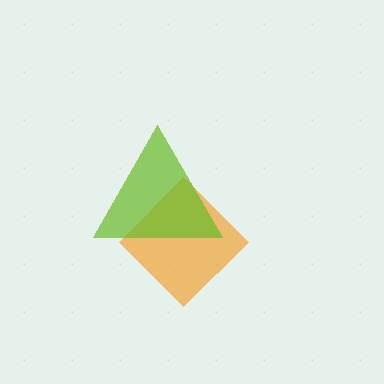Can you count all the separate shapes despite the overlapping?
Yes, there are 2 separate shapes.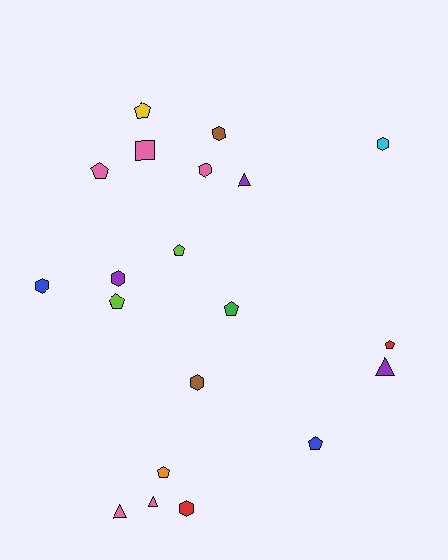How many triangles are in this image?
There are 4 triangles.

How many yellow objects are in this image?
There is 1 yellow object.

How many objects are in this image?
There are 20 objects.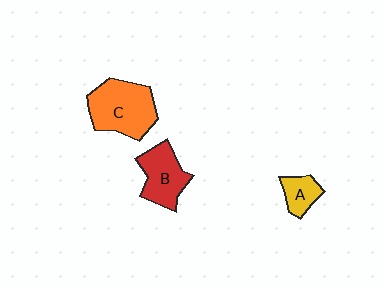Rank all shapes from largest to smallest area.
From largest to smallest: C (orange), B (red), A (yellow).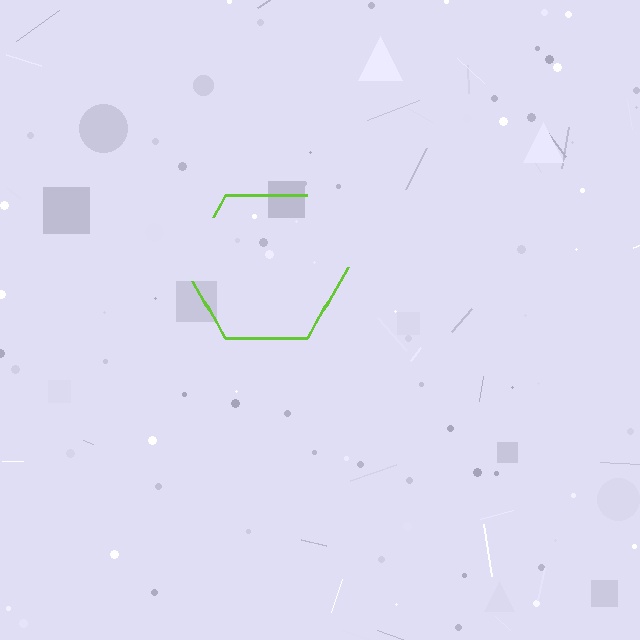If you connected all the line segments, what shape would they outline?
They would outline a hexagon.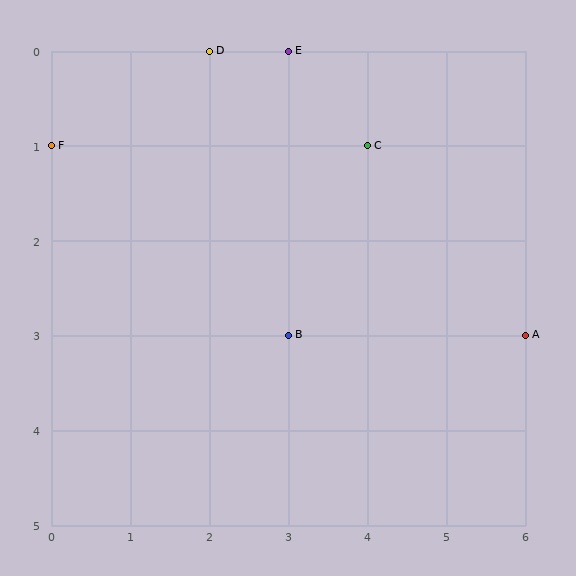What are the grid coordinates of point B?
Point B is at grid coordinates (3, 3).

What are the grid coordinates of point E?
Point E is at grid coordinates (3, 0).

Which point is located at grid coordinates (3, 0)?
Point E is at (3, 0).